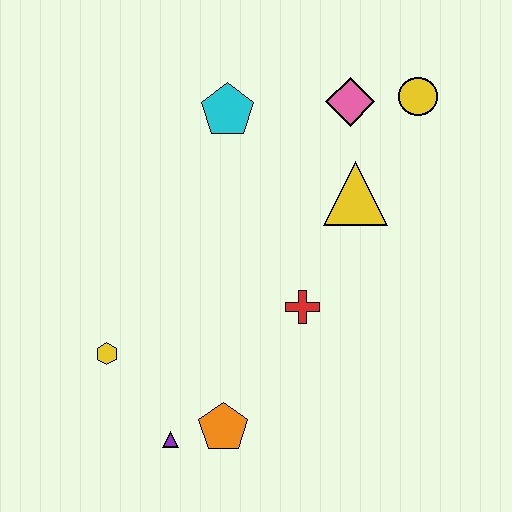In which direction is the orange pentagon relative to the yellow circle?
The orange pentagon is below the yellow circle.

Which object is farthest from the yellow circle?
The purple triangle is farthest from the yellow circle.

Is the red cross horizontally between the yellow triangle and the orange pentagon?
Yes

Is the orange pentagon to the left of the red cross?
Yes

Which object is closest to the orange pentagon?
The purple triangle is closest to the orange pentagon.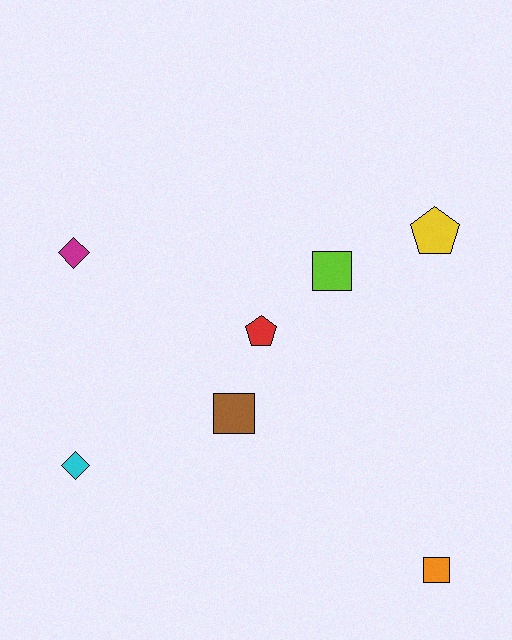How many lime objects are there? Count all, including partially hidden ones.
There is 1 lime object.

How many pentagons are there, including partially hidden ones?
There are 2 pentagons.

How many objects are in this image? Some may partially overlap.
There are 7 objects.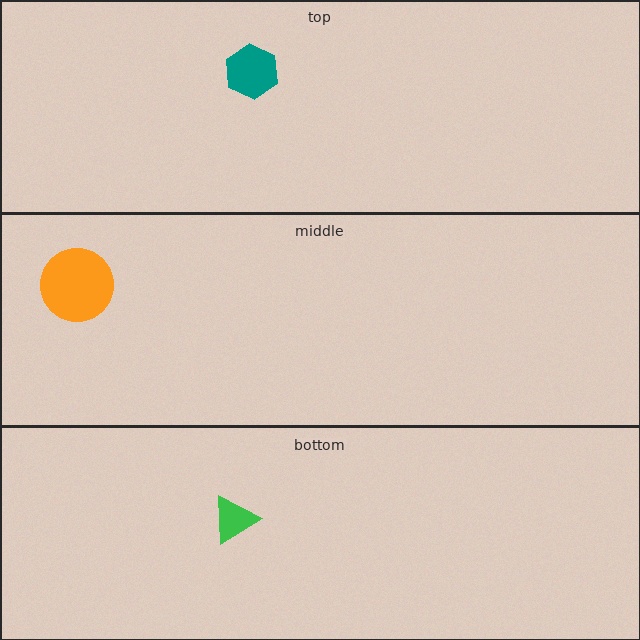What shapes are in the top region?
The teal hexagon.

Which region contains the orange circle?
The middle region.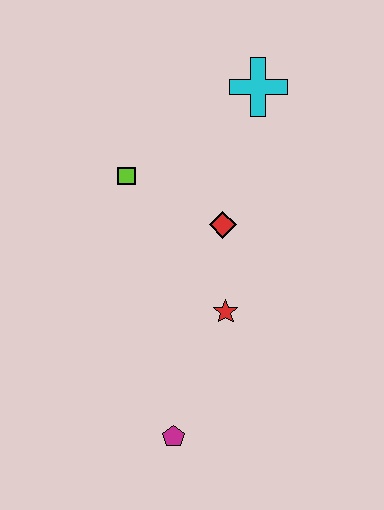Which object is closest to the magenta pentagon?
The red star is closest to the magenta pentagon.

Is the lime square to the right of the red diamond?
No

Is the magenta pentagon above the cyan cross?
No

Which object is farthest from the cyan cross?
The magenta pentagon is farthest from the cyan cross.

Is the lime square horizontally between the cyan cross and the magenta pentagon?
No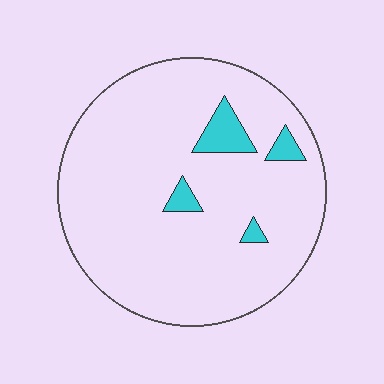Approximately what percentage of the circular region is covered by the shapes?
Approximately 5%.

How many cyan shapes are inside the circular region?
4.